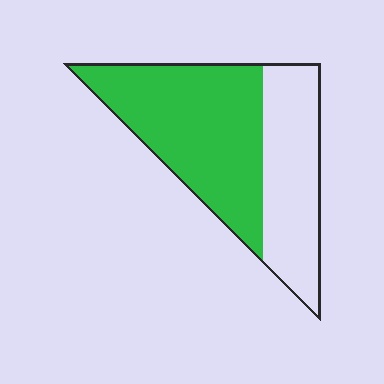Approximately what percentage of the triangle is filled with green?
Approximately 60%.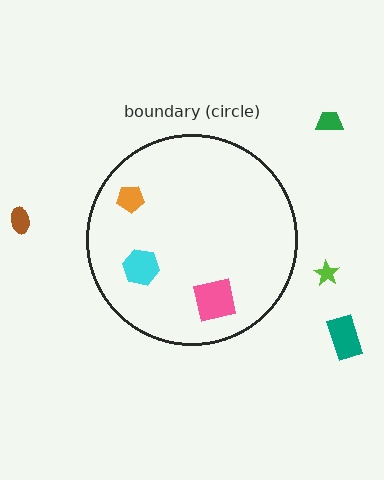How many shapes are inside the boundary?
3 inside, 4 outside.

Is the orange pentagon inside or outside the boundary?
Inside.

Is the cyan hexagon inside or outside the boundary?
Inside.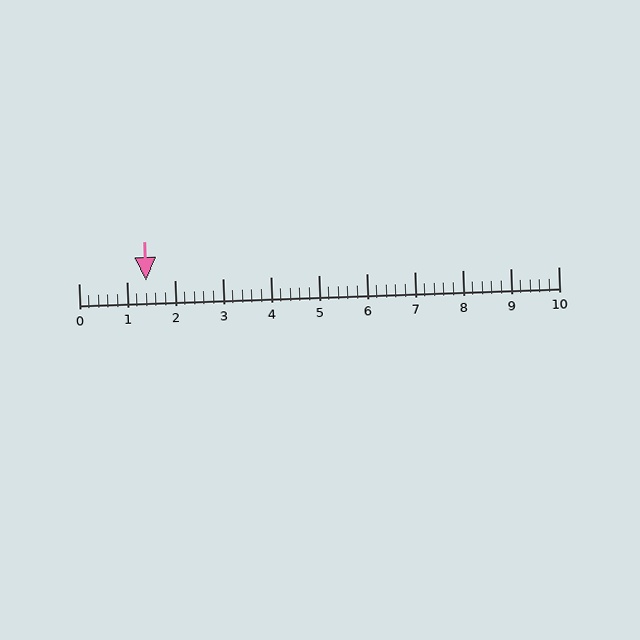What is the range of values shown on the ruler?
The ruler shows values from 0 to 10.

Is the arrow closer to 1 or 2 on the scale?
The arrow is closer to 1.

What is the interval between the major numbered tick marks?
The major tick marks are spaced 1 units apart.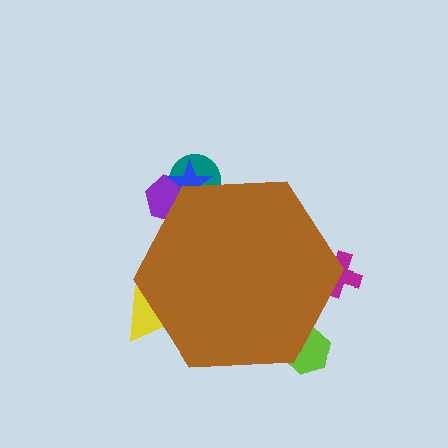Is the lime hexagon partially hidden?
Yes, the lime hexagon is partially hidden behind the brown hexagon.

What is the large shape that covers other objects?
A brown hexagon.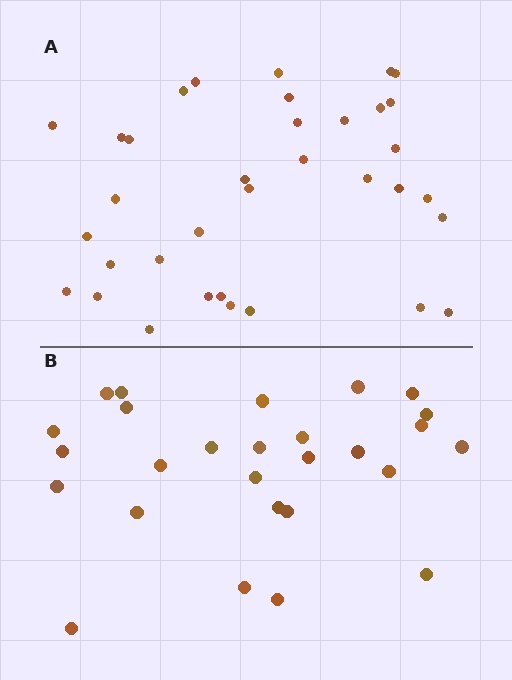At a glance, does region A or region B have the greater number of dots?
Region A (the top region) has more dots.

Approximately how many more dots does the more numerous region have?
Region A has roughly 8 or so more dots than region B.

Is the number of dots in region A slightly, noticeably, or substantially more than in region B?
Region A has noticeably more, but not dramatically so. The ratio is roughly 1.3 to 1.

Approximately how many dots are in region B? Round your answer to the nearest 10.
About 30 dots. (The exact count is 27, which rounds to 30.)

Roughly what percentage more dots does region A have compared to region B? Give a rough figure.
About 30% more.